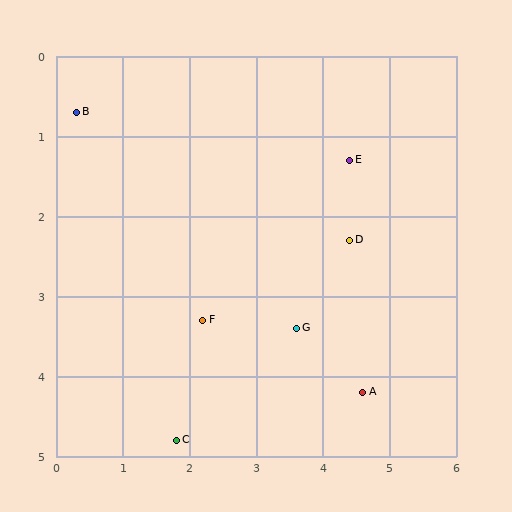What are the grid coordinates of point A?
Point A is at approximately (4.6, 4.2).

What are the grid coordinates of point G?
Point G is at approximately (3.6, 3.4).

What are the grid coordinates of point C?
Point C is at approximately (1.8, 4.8).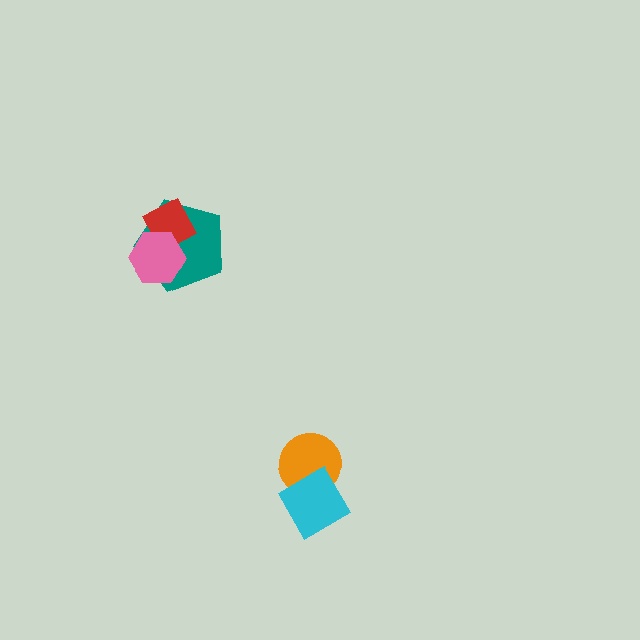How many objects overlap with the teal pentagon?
2 objects overlap with the teal pentagon.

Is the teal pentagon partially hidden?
Yes, it is partially covered by another shape.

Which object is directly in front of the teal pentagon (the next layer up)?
The red diamond is directly in front of the teal pentagon.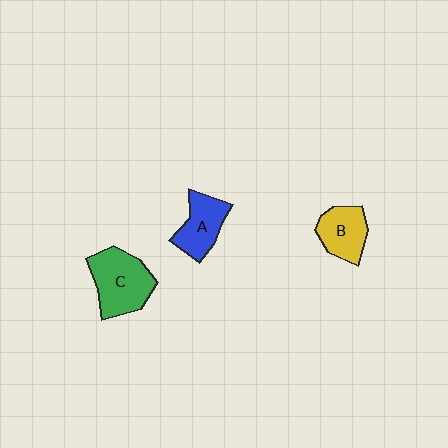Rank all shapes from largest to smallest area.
From largest to smallest: C (green), A (blue), B (yellow).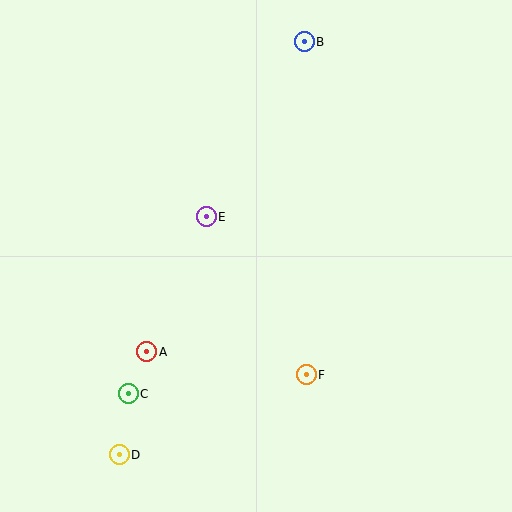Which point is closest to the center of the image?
Point E at (206, 217) is closest to the center.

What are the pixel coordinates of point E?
Point E is at (206, 217).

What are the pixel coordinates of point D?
Point D is at (119, 455).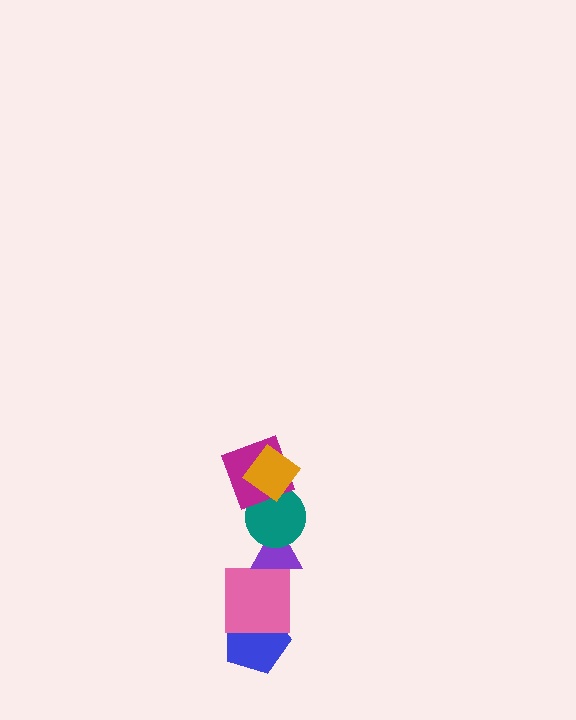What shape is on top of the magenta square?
The orange diamond is on top of the magenta square.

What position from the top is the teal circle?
The teal circle is 3rd from the top.